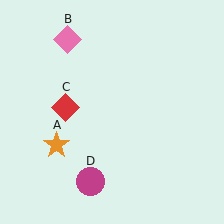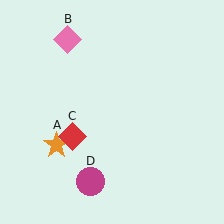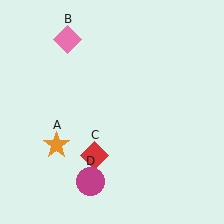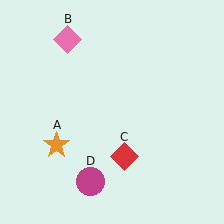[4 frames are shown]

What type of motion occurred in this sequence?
The red diamond (object C) rotated counterclockwise around the center of the scene.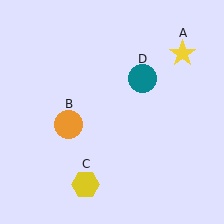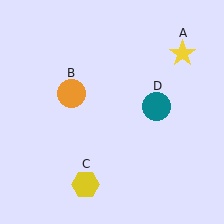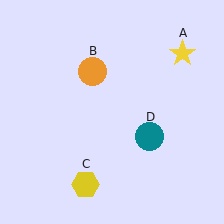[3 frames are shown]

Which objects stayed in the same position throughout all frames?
Yellow star (object A) and yellow hexagon (object C) remained stationary.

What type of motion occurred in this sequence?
The orange circle (object B), teal circle (object D) rotated clockwise around the center of the scene.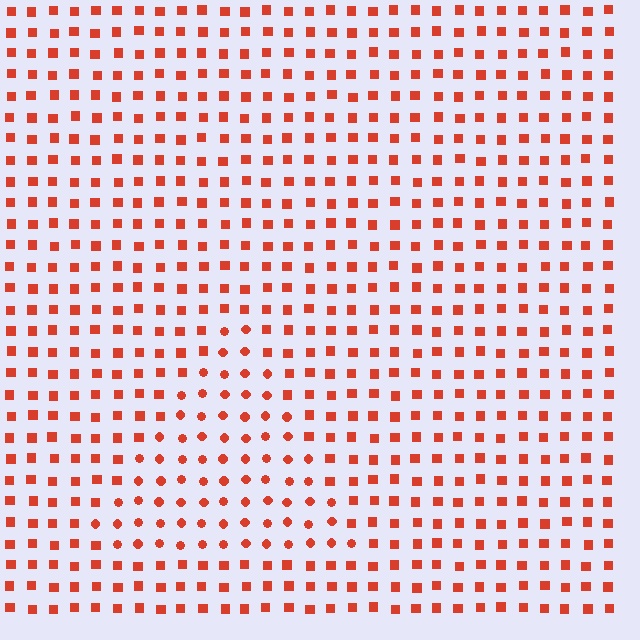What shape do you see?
I see a triangle.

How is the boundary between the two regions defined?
The boundary is defined by a change in element shape: circles inside vs. squares outside. All elements share the same color and spacing.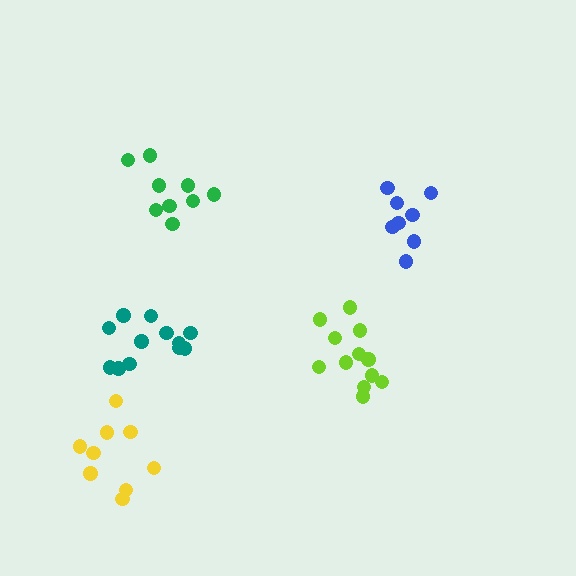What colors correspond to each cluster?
The clusters are colored: blue, green, lime, teal, yellow.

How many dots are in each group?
Group 1: 8 dots, Group 2: 9 dots, Group 3: 12 dots, Group 4: 12 dots, Group 5: 9 dots (50 total).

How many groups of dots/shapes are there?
There are 5 groups.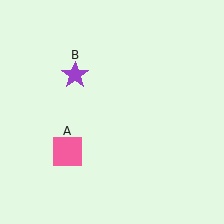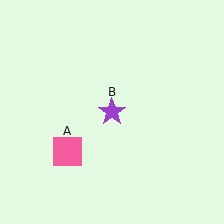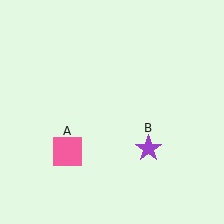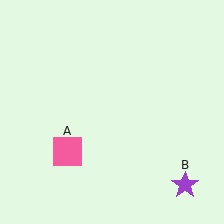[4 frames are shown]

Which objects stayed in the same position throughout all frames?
Pink square (object A) remained stationary.